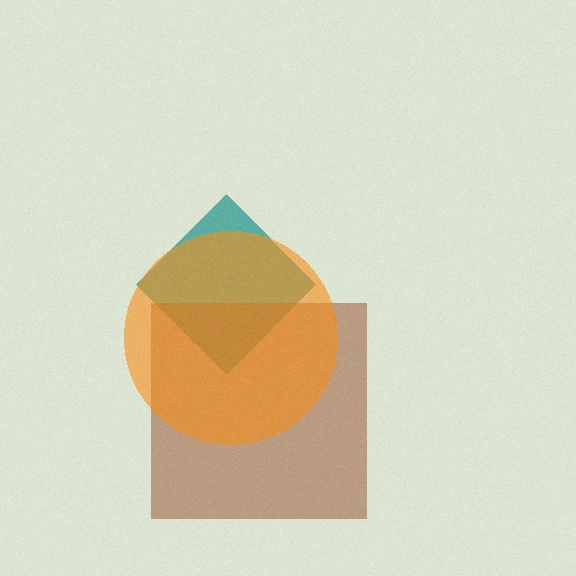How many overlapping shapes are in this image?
There are 3 overlapping shapes in the image.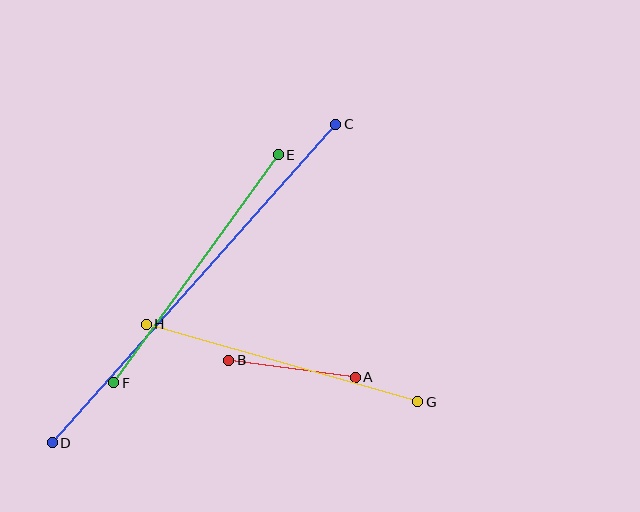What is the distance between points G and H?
The distance is approximately 283 pixels.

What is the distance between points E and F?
The distance is approximately 281 pixels.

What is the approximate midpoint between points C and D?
The midpoint is at approximately (194, 283) pixels.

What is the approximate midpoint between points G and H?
The midpoint is at approximately (282, 363) pixels.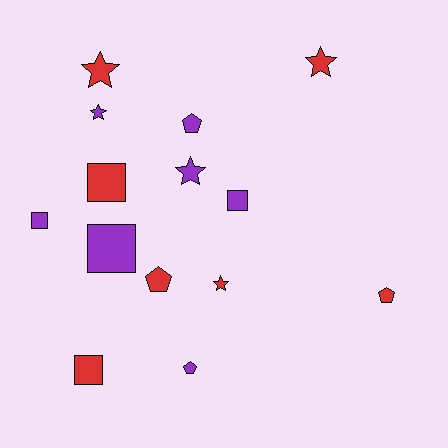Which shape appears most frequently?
Star, with 5 objects.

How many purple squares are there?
There are 3 purple squares.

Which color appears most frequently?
Red, with 7 objects.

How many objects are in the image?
There are 14 objects.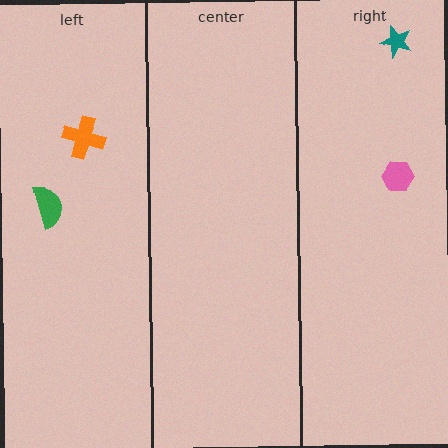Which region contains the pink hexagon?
The right region.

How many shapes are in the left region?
2.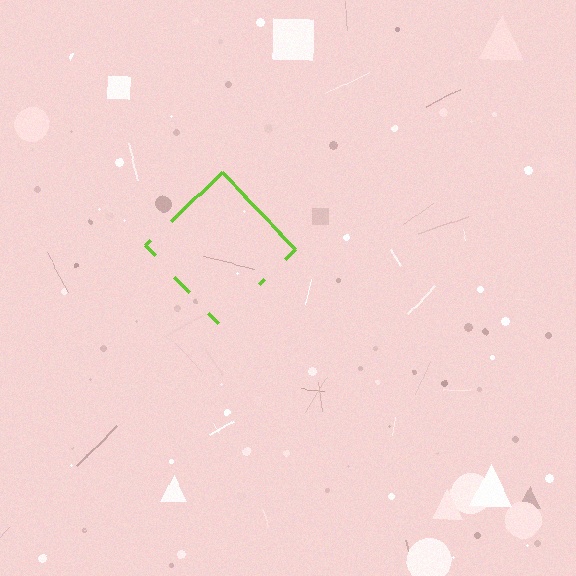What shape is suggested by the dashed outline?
The dashed outline suggests a diamond.